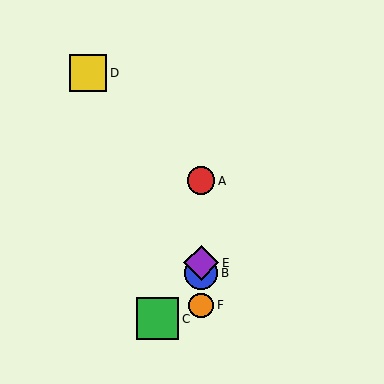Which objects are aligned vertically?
Objects A, B, E, F are aligned vertically.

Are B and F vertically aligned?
Yes, both are at x≈201.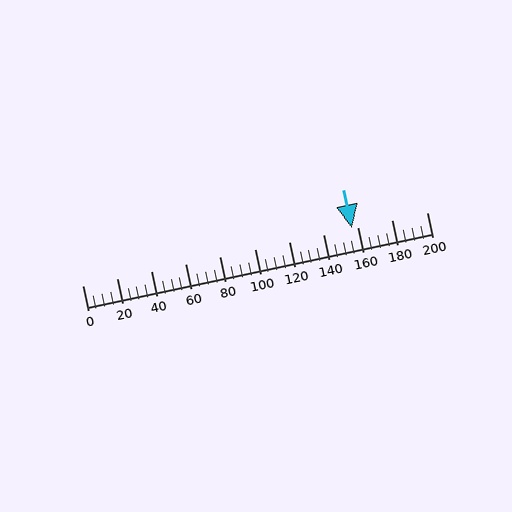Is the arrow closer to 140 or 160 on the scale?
The arrow is closer to 160.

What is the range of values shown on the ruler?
The ruler shows values from 0 to 200.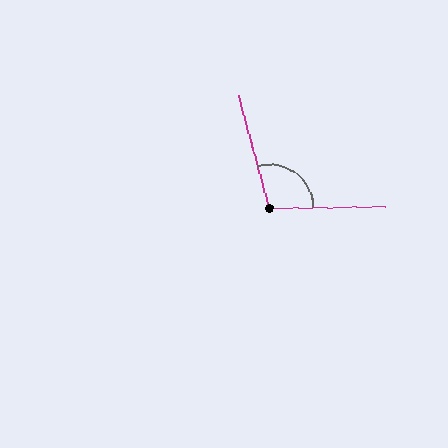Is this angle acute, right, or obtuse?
It is obtuse.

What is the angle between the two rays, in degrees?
Approximately 105 degrees.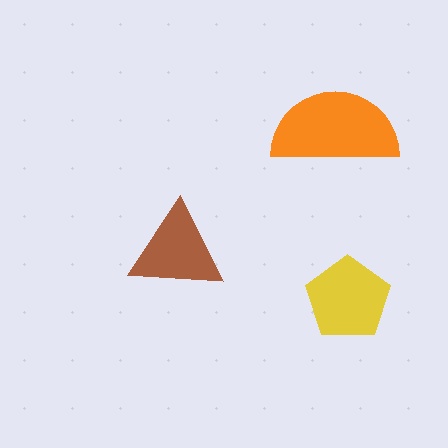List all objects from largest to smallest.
The orange semicircle, the yellow pentagon, the brown triangle.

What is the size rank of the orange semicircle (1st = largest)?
1st.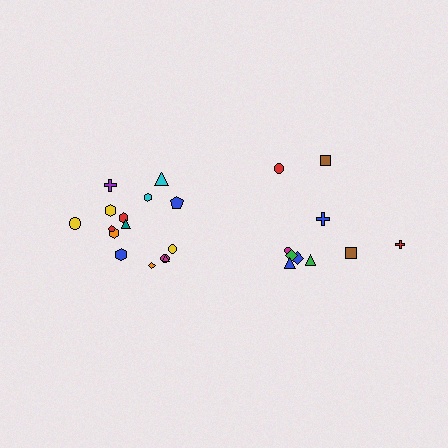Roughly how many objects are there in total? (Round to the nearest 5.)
Roughly 25 objects in total.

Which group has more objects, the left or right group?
The left group.